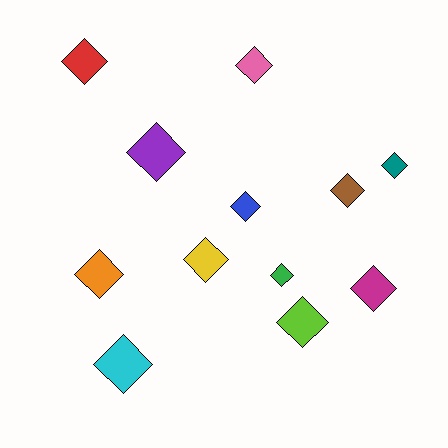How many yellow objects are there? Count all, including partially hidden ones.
There is 1 yellow object.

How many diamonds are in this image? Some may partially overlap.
There are 12 diamonds.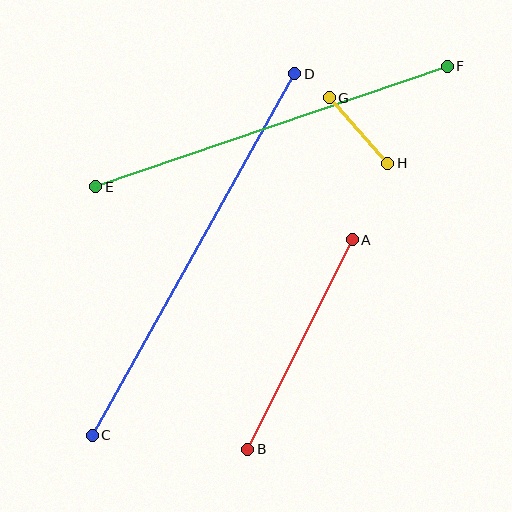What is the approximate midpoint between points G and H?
The midpoint is at approximately (358, 131) pixels.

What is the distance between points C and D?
The distance is approximately 414 pixels.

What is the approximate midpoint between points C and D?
The midpoint is at approximately (194, 255) pixels.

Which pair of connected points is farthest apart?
Points C and D are farthest apart.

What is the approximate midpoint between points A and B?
The midpoint is at approximately (300, 344) pixels.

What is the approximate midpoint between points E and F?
The midpoint is at approximately (272, 127) pixels.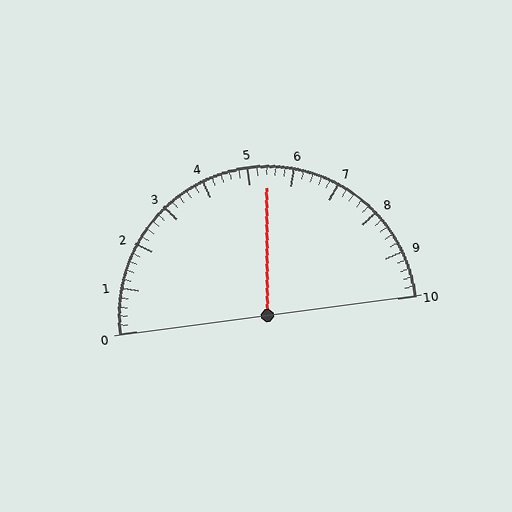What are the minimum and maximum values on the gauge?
The gauge ranges from 0 to 10.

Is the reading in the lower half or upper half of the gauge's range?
The reading is in the upper half of the range (0 to 10).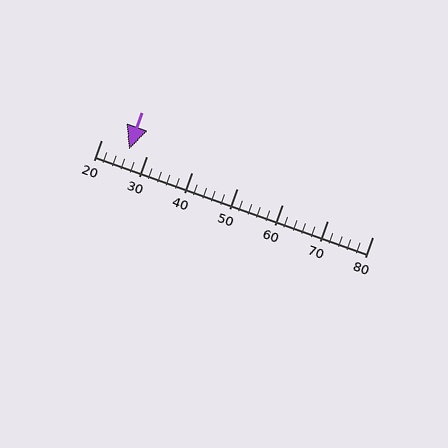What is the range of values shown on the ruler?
The ruler shows values from 20 to 80.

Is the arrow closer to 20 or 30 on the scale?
The arrow is closer to 30.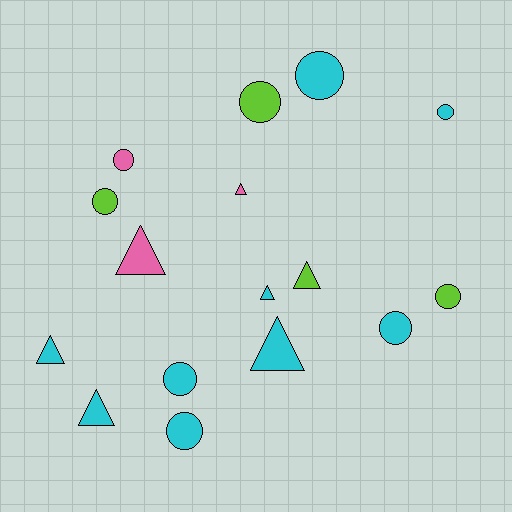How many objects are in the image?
There are 16 objects.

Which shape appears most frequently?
Circle, with 9 objects.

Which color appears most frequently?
Cyan, with 9 objects.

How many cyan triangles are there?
There are 4 cyan triangles.